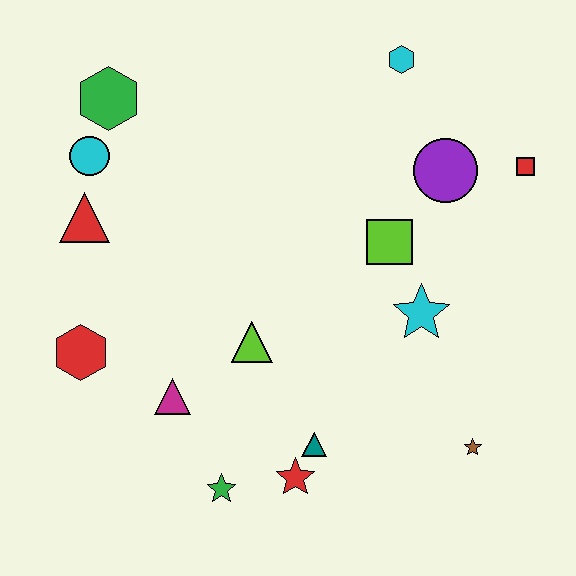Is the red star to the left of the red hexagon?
No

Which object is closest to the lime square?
The cyan star is closest to the lime square.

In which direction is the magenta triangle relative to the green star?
The magenta triangle is above the green star.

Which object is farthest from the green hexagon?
The brown star is farthest from the green hexagon.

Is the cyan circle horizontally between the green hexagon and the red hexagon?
Yes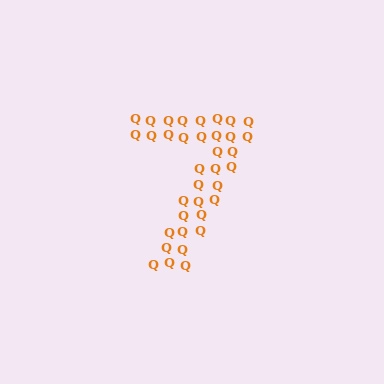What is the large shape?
The large shape is the digit 7.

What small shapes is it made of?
It is made of small letter Q's.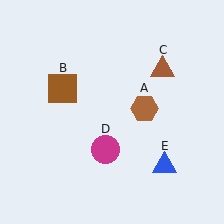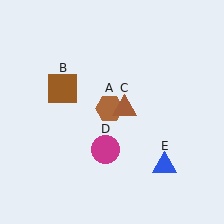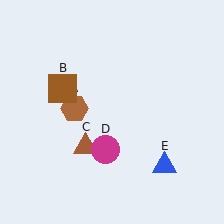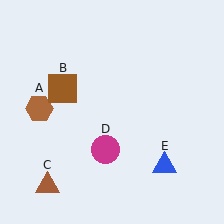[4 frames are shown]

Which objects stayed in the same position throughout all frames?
Brown square (object B) and magenta circle (object D) and blue triangle (object E) remained stationary.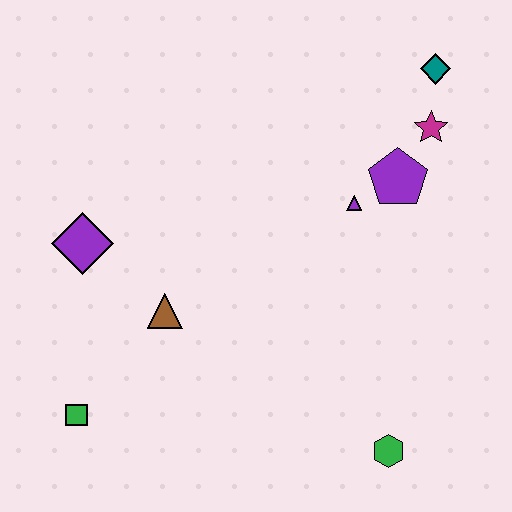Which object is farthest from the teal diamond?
The green square is farthest from the teal diamond.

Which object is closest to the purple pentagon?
The purple triangle is closest to the purple pentagon.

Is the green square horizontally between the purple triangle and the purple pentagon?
No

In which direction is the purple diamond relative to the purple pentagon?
The purple diamond is to the left of the purple pentagon.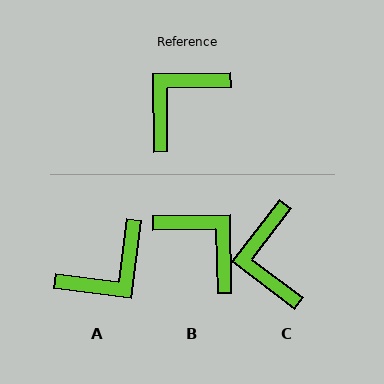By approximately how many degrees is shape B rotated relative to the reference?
Approximately 89 degrees clockwise.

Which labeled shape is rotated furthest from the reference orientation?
A, about 172 degrees away.